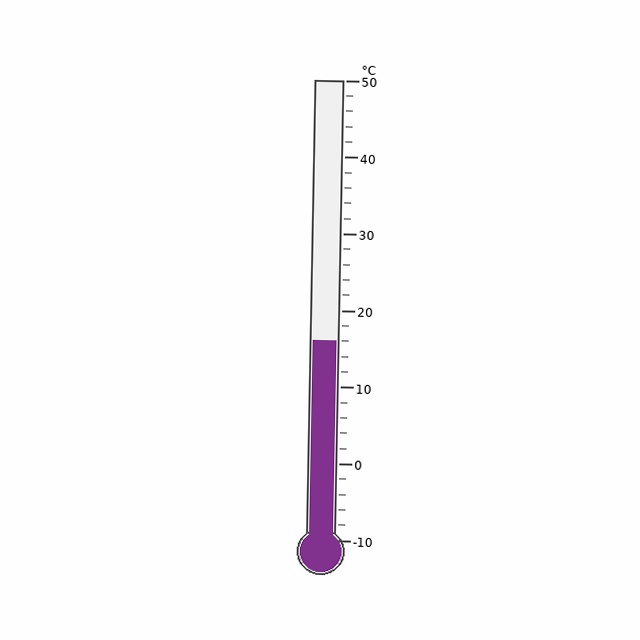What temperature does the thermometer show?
The thermometer shows approximately 16°C.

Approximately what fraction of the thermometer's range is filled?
The thermometer is filled to approximately 45% of its range.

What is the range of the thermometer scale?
The thermometer scale ranges from -10°C to 50°C.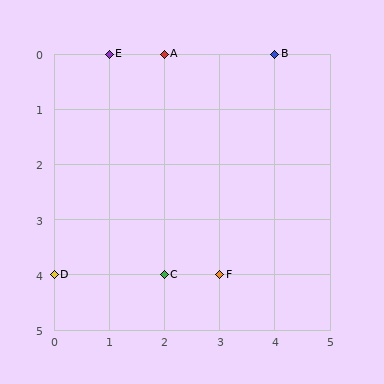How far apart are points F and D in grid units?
Points F and D are 3 columns apart.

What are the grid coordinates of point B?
Point B is at grid coordinates (4, 0).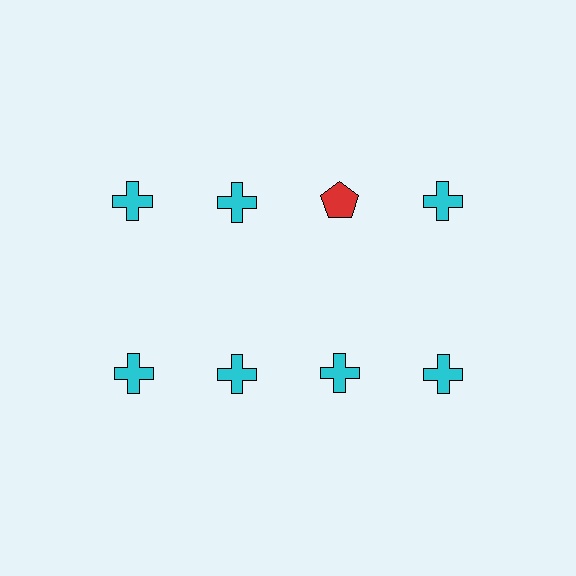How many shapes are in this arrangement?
There are 8 shapes arranged in a grid pattern.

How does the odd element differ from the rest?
It differs in both color (red instead of cyan) and shape (pentagon instead of cross).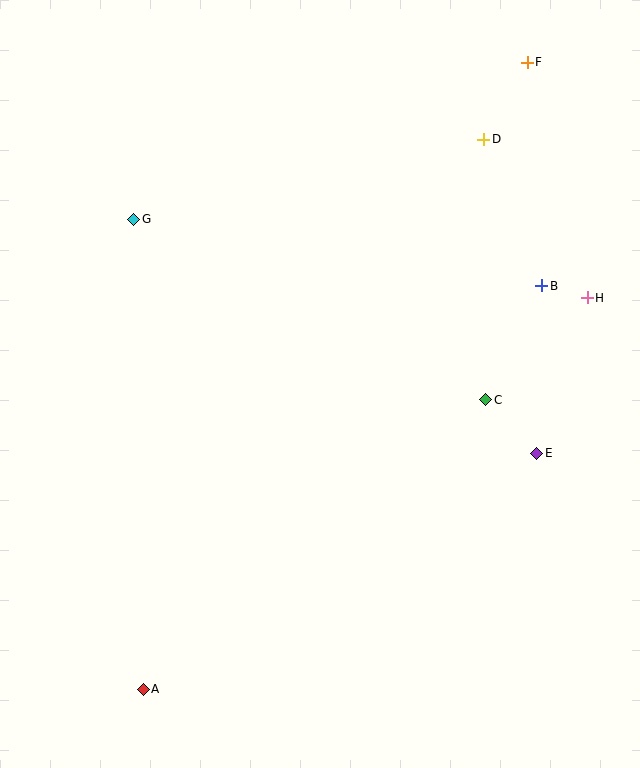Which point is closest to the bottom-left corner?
Point A is closest to the bottom-left corner.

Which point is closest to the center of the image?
Point C at (486, 400) is closest to the center.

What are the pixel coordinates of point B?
Point B is at (542, 286).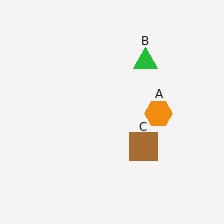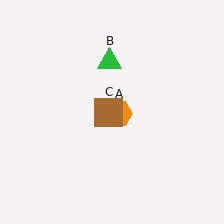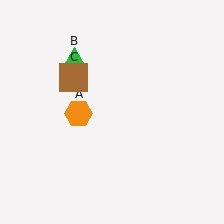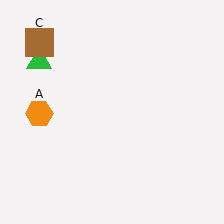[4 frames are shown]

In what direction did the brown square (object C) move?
The brown square (object C) moved up and to the left.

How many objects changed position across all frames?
3 objects changed position: orange hexagon (object A), green triangle (object B), brown square (object C).